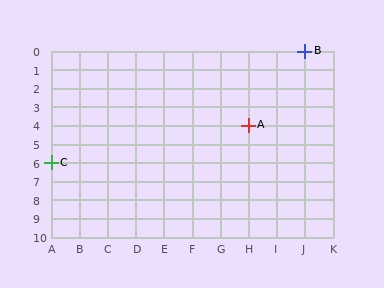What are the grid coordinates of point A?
Point A is at grid coordinates (H, 4).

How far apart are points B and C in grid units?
Points B and C are 9 columns and 6 rows apart (about 10.8 grid units diagonally).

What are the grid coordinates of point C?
Point C is at grid coordinates (A, 6).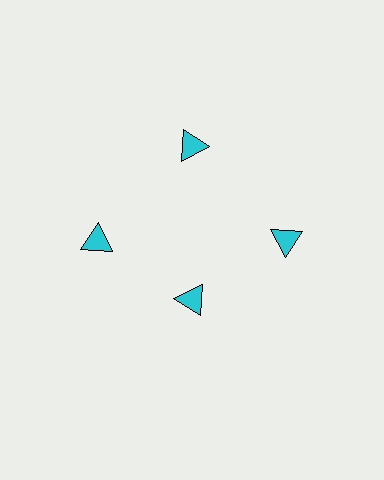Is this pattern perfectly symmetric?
No. The 4 cyan triangles are arranged in a ring, but one element near the 6 o'clock position is pulled inward toward the center, breaking the 4-fold rotational symmetry.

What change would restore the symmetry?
The symmetry would be restored by moving it outward, back onto the ring so that all 4 triangles sit at equal angles and equal distance from the center.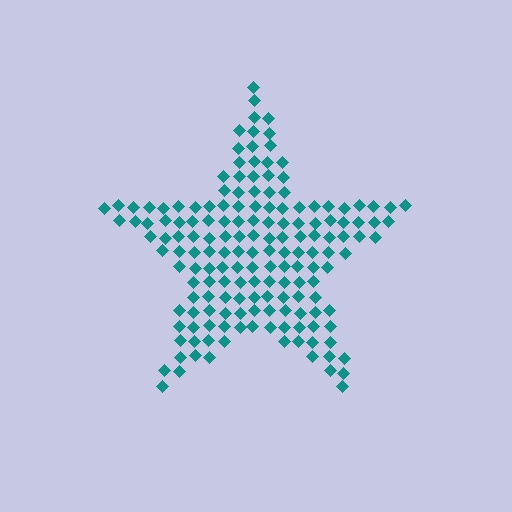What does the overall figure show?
The overall figure shows a star.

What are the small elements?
The small elements are diamonds.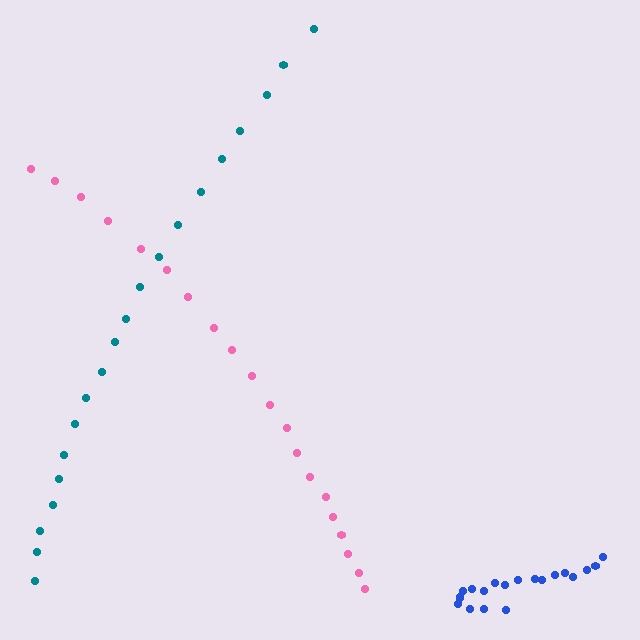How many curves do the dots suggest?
There are 3 distinct paths.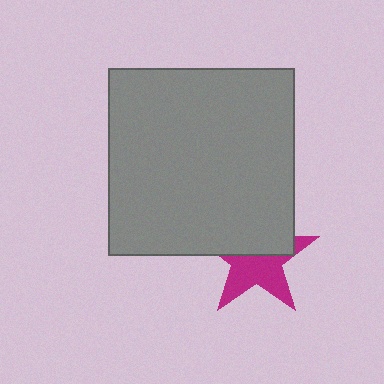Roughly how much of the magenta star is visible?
About half of it is visible (roughly 52%).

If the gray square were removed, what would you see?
You would see the complete magenta star.